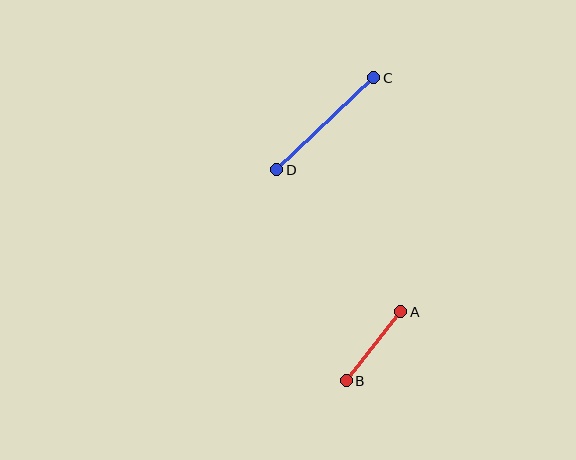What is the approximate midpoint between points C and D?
The midpoint is at approximately (325, 124) pixels.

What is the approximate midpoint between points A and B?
The midpoint is at approximately (374, 346) pixels.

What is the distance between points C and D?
The distance is approximately 134 pixels.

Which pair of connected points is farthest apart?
Points C and D are farthest apart.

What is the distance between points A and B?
The distance is approximately 88 pixels.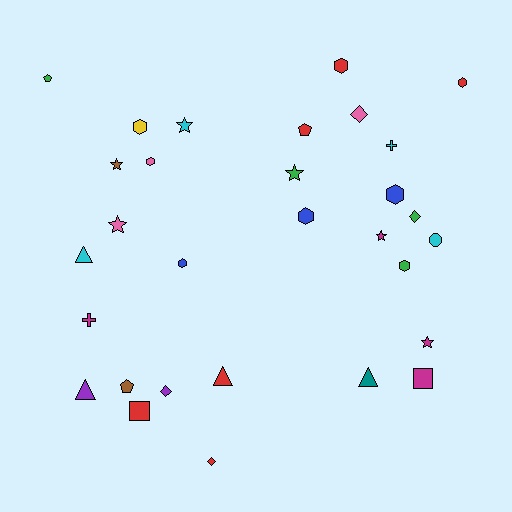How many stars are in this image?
There are 6 stars.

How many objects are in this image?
There are 30 objects.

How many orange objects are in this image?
There are no orange objects.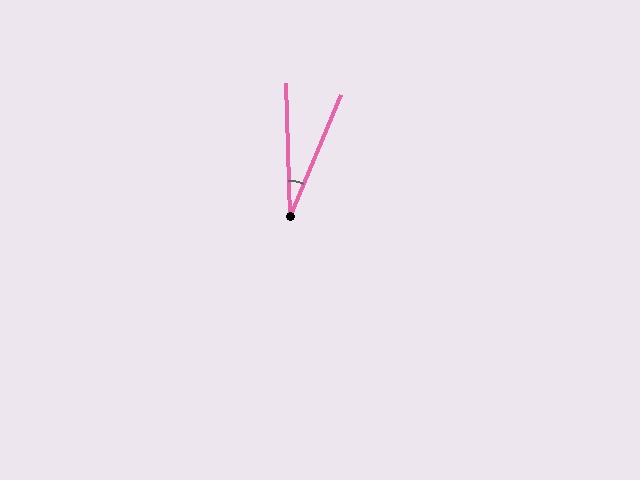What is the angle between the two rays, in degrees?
Approximately 24 degrees.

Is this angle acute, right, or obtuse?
It is acute.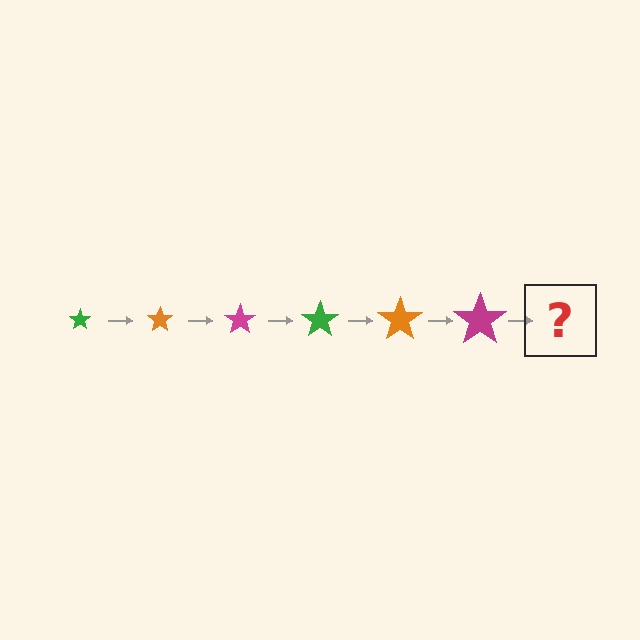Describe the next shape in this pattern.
It should be a green star, larger than the previous one.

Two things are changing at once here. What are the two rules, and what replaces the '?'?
The two rules are that the star grows larger each step and the color cycles through green, orange, and magenta. The '?' should be a green star, larger than the previous one.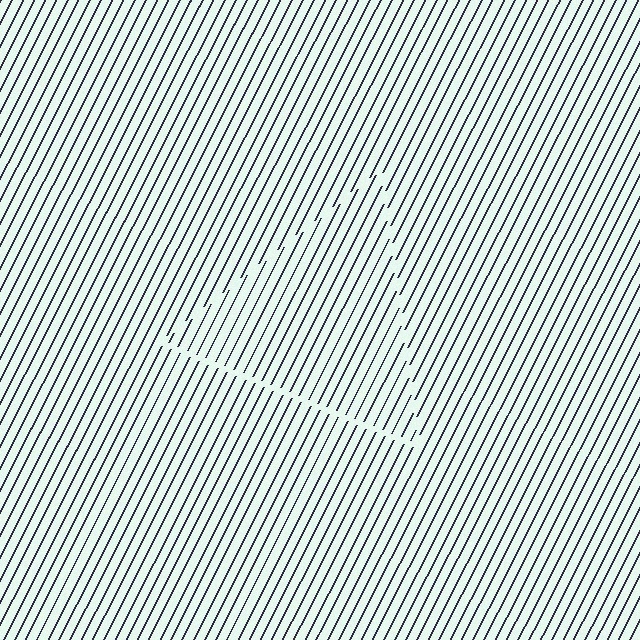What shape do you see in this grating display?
An illusory triangle. The interior of the shape contains the same grating, shifted by half a period — the contour is defined by the phase discontinuity where line-ends from the inner and outer gratings abut.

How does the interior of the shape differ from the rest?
The interior of the shape contains the same grating, shifted by half a period — the contour is defined by the phase discontinuity where line-ends from the inner and outer gratings abut.